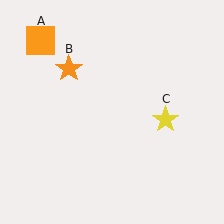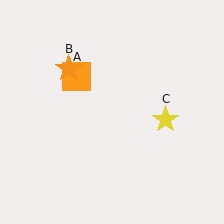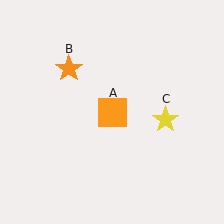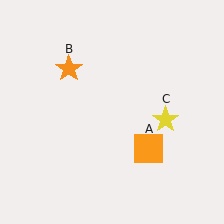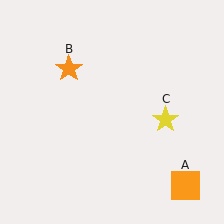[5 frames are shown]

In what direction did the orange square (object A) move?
The orange square (object A) moved down and to the right.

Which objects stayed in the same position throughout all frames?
Orange star (object B) and yellow star (object C) remained stationary.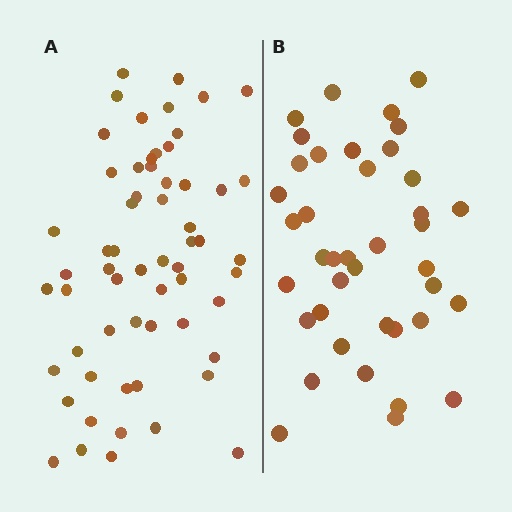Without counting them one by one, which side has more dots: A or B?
Region A (the left region) has more dots.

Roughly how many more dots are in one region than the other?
Region A has approximately 20 more dots than region B.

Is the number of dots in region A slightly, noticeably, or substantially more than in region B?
Region A has substantially more. The ratio is roughly 1.5 to 1.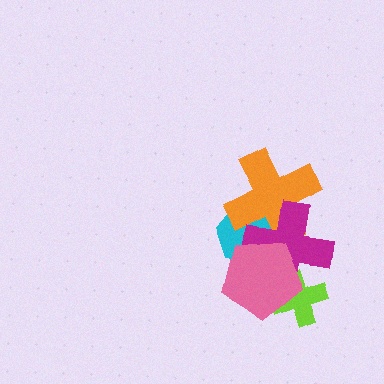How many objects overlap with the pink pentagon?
3 objects overlap with the pink pentagon.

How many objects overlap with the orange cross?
2 objects overlap with the orange cross.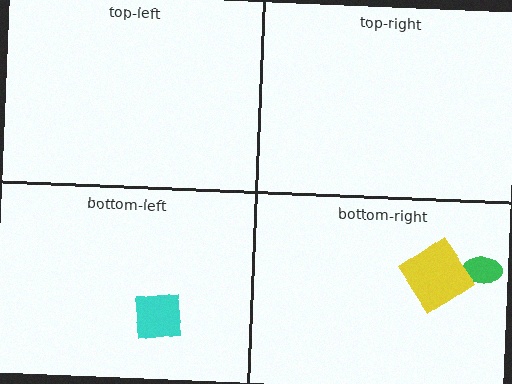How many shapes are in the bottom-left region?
1.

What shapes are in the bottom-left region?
The cyan square.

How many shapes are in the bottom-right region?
2.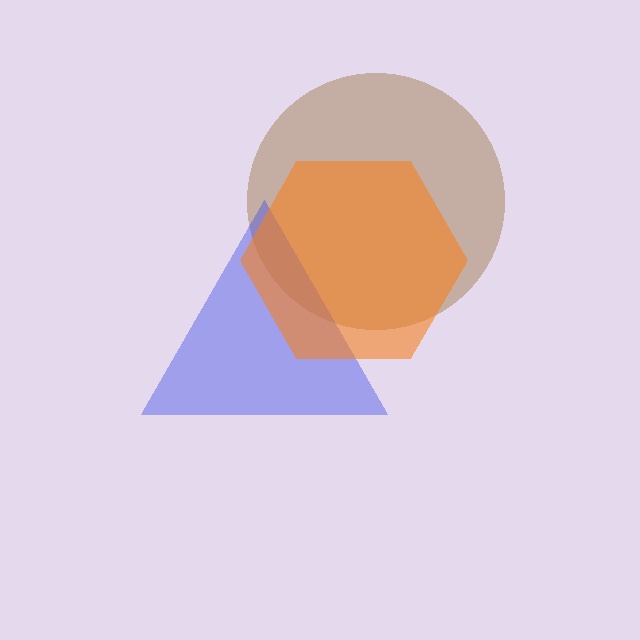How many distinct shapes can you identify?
There are 3 distinct shapes: a brown circle, a blue triangle, an orange hexagon.